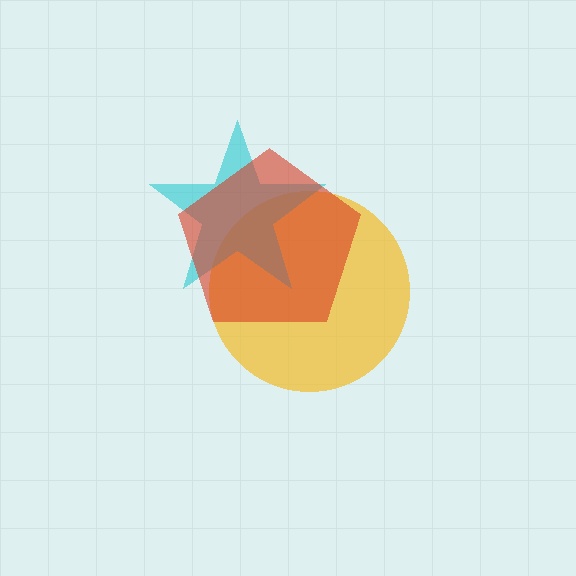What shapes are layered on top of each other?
The layered shapes are: a yellow circle, a cyan star, a red pentagon.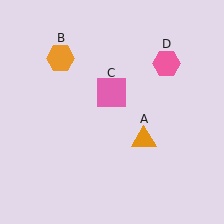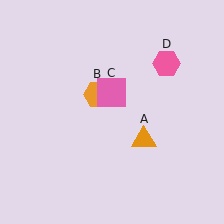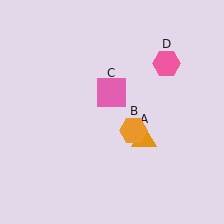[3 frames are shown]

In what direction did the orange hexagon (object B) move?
The orange hexagon (object B) moved down and to the right.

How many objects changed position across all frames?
1 object changed position: orange hexagon (object B).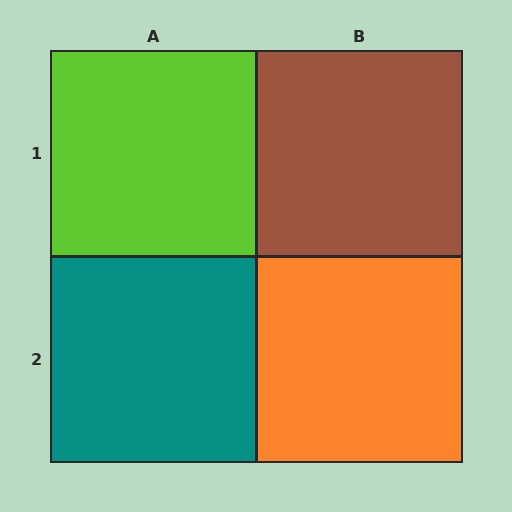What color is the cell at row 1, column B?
Brown.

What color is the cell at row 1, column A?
Lime.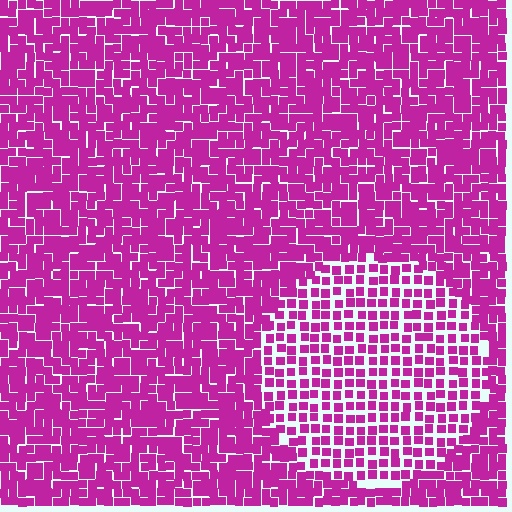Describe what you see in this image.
The image contains small magenta elements arranged at two different densities. A circle-shaped region is visible where the elements are less densely packed than the surrounding area.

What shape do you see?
I see a circle.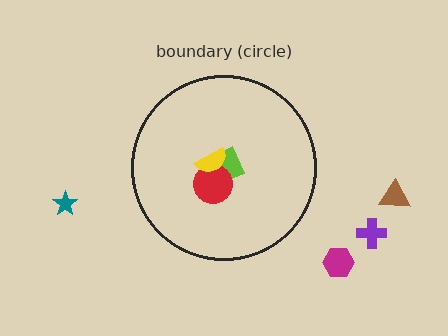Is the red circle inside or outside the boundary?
Inside.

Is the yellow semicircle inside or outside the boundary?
Inside.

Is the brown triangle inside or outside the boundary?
Outside.